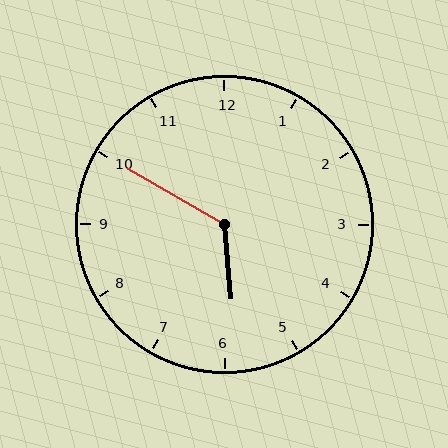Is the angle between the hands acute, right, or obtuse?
It is obtuse.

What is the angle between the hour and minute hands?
Approximately 125 degrees.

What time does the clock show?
5:50.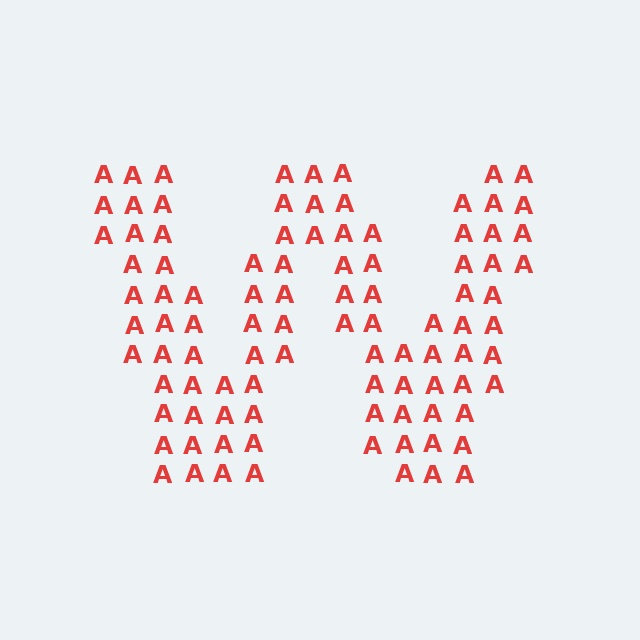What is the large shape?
The large shape is the letter W.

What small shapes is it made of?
It is made of small letter A's.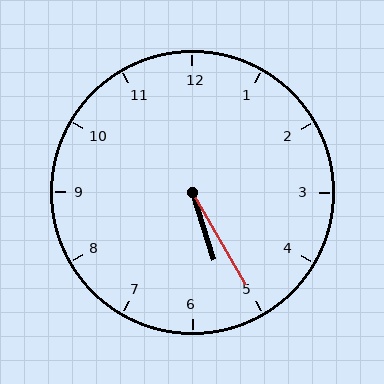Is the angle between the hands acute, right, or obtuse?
It is acute.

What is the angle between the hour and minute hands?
Approximately 12 degrees.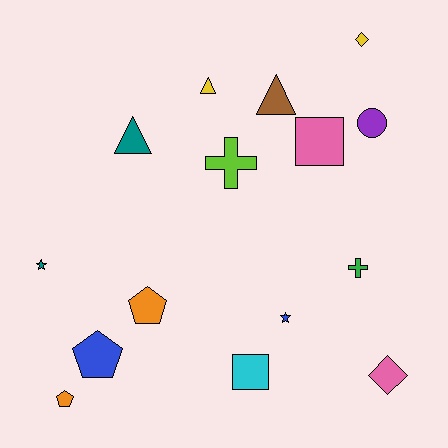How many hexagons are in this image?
There are no hexagons.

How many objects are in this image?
There are 15 objects.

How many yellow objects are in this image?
There are 2 yellow objects.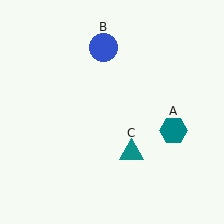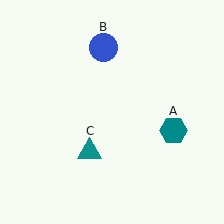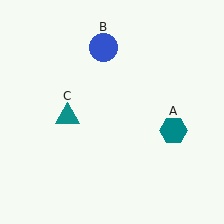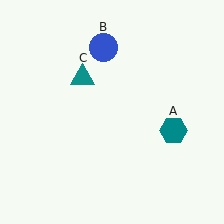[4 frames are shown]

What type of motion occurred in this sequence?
The teal triangle (object C) rotated clockwise around the center of the scene.